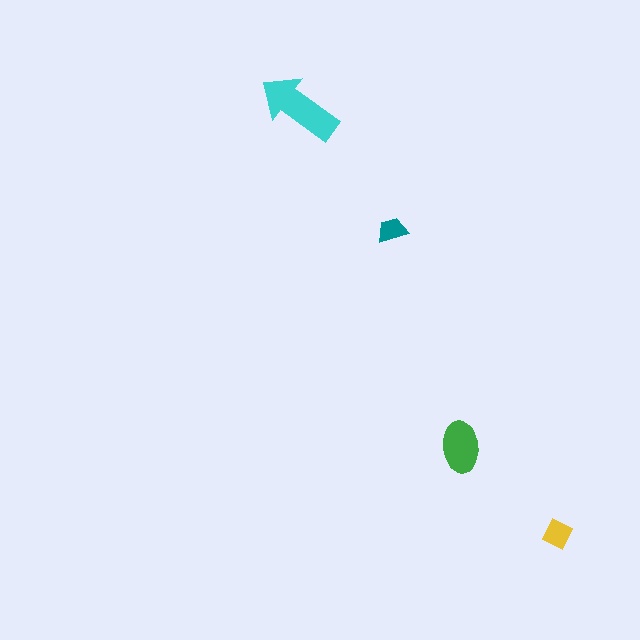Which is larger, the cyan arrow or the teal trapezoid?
The cyan arrow.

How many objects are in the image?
There are 4 objects in the image.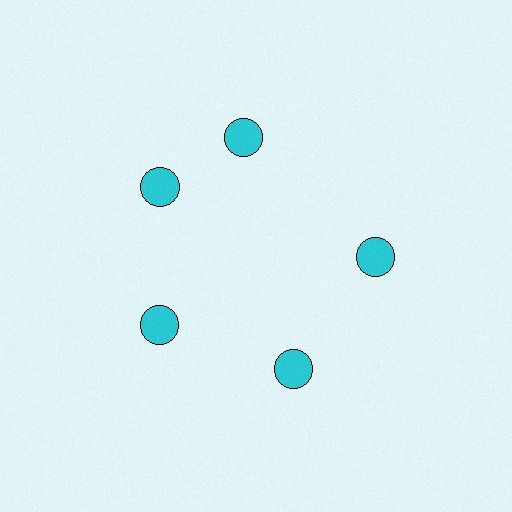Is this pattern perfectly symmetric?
No. The 5 cyan circles are arranged in a ring, but one element near the 1 o'clock position is rotated out of alignment along the ring, breaking the 5-fold rotational symmetry.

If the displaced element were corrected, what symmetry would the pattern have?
It would have 5-fold rotational symmetry — the pattern would map onto itself every 72 degrees.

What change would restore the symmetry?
The symmetry would be restored by rotating it back into even spacing with its neighbors so that all 5 circles sit at equal angles and equal distance from the center.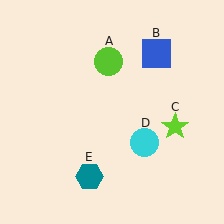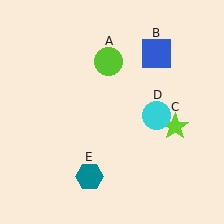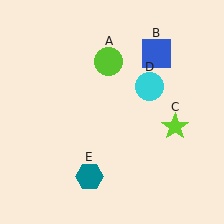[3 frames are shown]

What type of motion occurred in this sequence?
The cyan circle (object D) rotated counterclockwise around the center of the scene.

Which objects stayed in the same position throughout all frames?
Lime circle (object A) and blue square (object B) and lime star (object C) and teal hexagon (object E) remained stationary.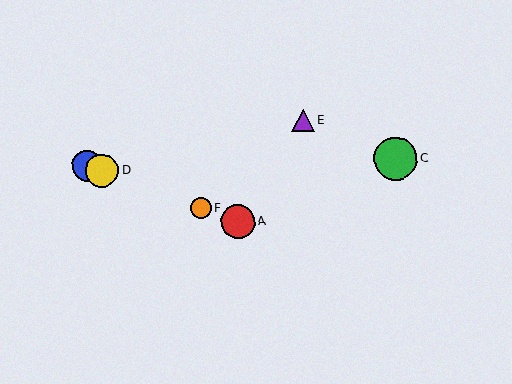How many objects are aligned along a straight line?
4 objects (A, B, D, F) are aligned along a straight line.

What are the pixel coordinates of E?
Object E is at (303, 121).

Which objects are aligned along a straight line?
Objects A, B, D, F are aligned along a straight line.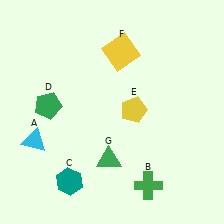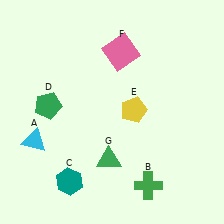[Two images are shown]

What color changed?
The square (F) changed from yellow in Image 1 to pink in Image 2.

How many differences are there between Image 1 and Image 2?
There is 1 difference between the two images.